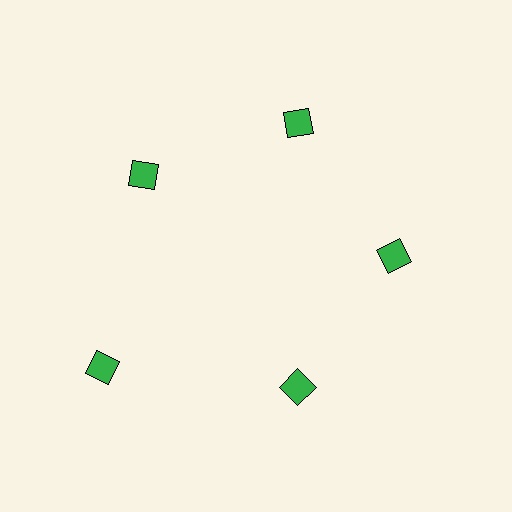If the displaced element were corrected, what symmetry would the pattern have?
It would have 5-fold rotational symmetry — the pattern would map onto itself every 72 degrees.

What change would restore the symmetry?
The symmetry would be restored by moving it inward, back onto the ring so that all 5 diamonds sit at equal angles and equal distance from the center.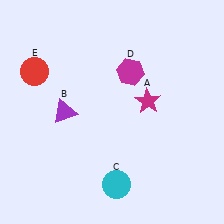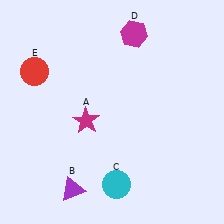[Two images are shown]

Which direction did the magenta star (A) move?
The magenta star (A) moved left.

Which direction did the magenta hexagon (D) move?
The magenta hexagon (D) moved up.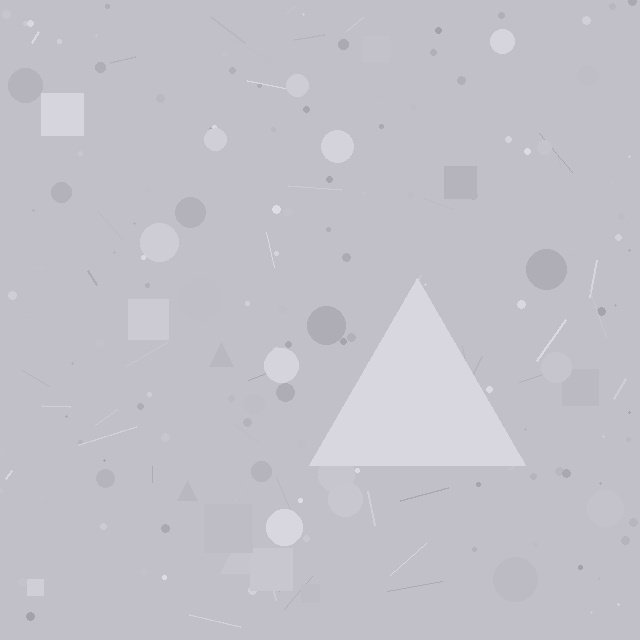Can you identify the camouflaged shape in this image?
The camouflaged shape is a triangle.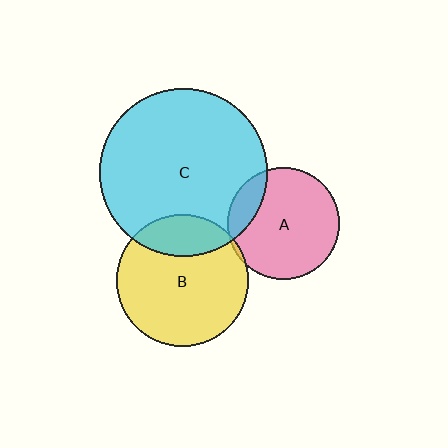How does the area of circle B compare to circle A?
Approximately 1.4 times.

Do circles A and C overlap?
Yes.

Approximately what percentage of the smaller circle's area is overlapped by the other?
Approximately 15%.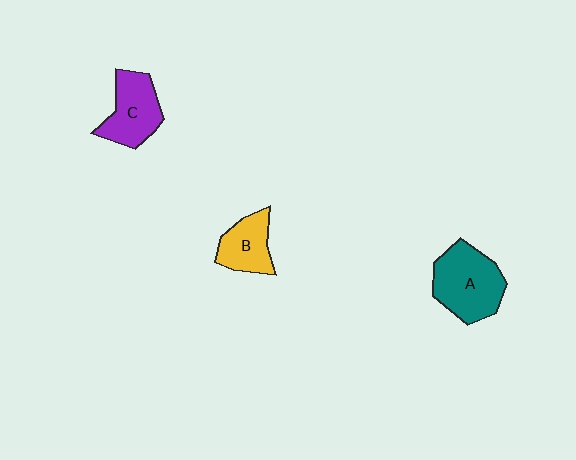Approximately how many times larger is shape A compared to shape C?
Approximately 1.3 times.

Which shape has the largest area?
Shape A (teal).